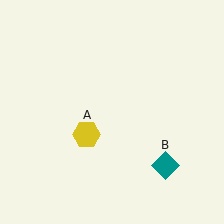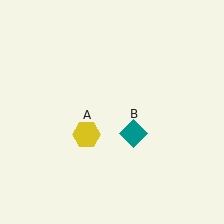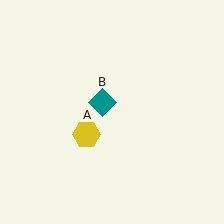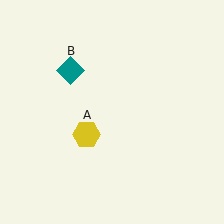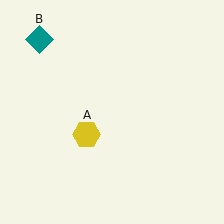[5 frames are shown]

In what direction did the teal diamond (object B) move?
The teal diamond (object B) moved up and to the left.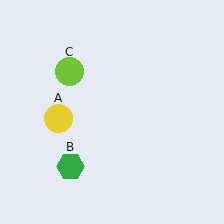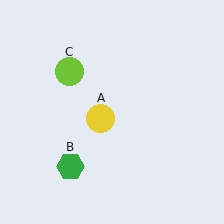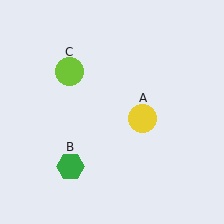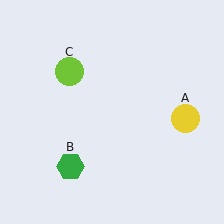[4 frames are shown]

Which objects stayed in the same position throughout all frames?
Green hexagon (object B) and lime circle (object C) remained stationary.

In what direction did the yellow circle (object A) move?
The yellow circle (object A) moved right.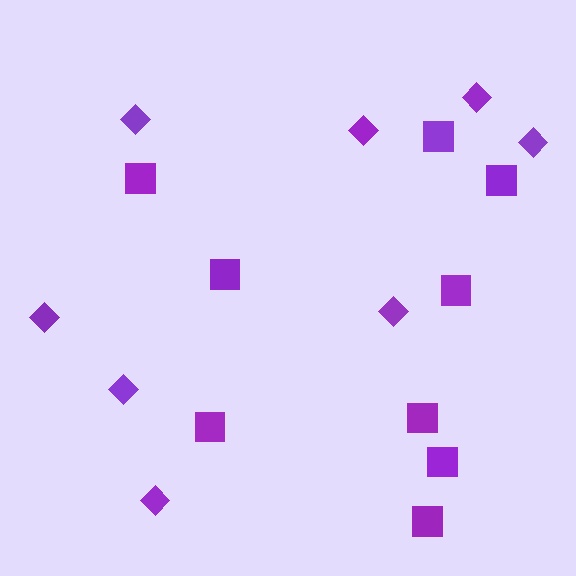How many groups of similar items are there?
There are 2 groups: one group of squares (9) and one group of diamonds (8).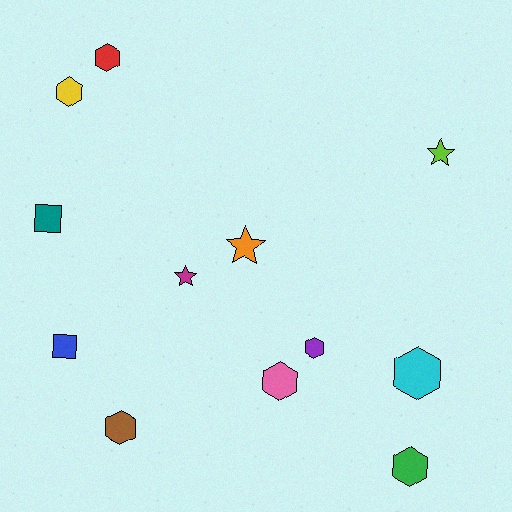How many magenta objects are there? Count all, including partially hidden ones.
There is 1 magenta object.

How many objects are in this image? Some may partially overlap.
There are 12 objects.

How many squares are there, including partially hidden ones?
There are 2 squares.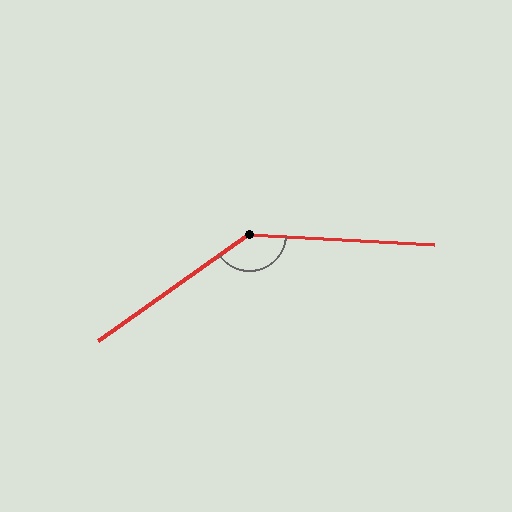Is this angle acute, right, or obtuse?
It is obtuse.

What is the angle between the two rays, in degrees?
Approximately 141 degrees.